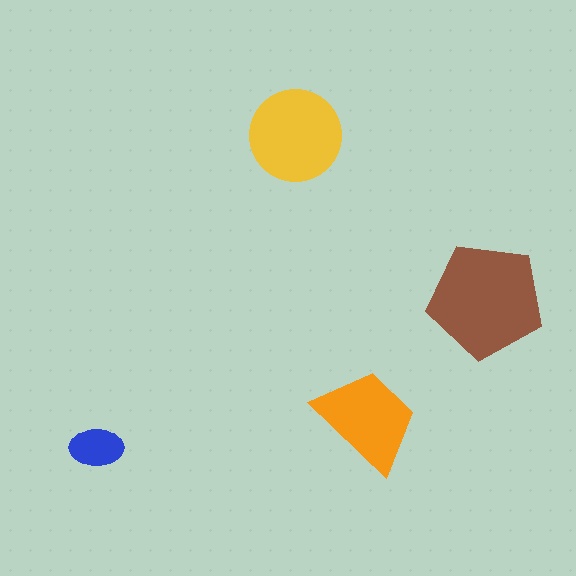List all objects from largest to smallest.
The brown pentagon, the yellow circle, the orange trapezoid, the blue ellipse.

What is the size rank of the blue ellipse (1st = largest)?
4th.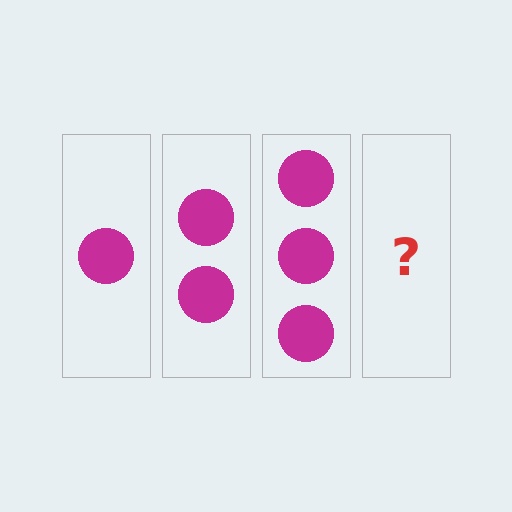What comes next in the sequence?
The next element should be 4 circles.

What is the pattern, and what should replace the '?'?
The pattern is that each step adds one more circle. The '?' should be 4 circles.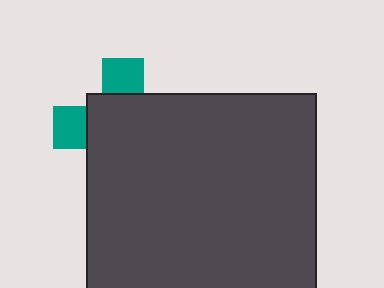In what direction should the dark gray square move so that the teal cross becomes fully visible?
The dark gray square should move toward the lower-right. That is the shortest direction to clear the overlap and leave the teal cross fully visible.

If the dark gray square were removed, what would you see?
You would see the complete teal cross.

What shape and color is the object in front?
The object in front is a dark gray square.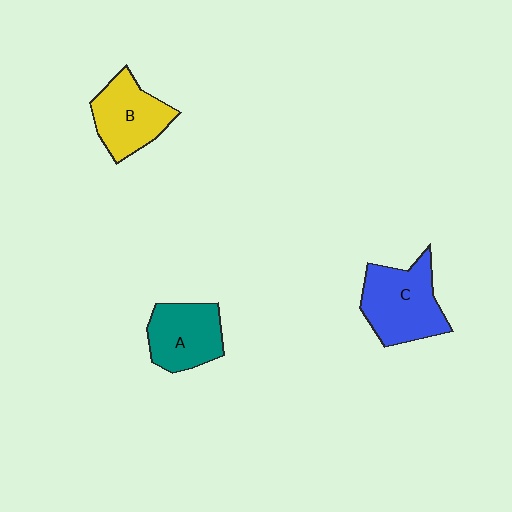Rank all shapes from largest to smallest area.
From largest to smallest: C (blue), B (yellow), A (teal).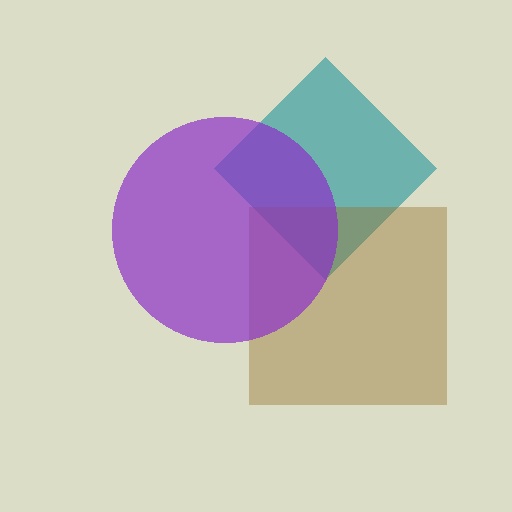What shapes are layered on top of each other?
The layered shapes are: a teal diamond, a brown square, a purple circle.